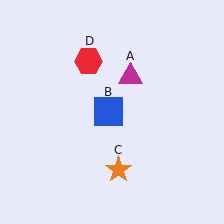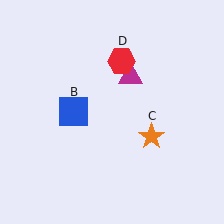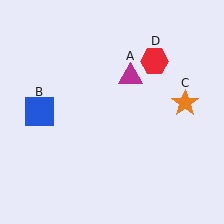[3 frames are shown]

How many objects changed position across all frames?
3 objects changed position: blue square (object B), orange star (object C), red hexagon (object D).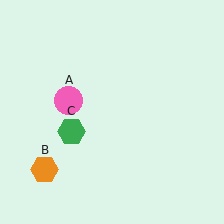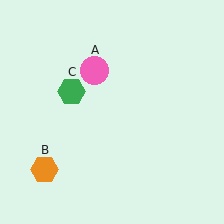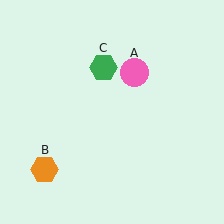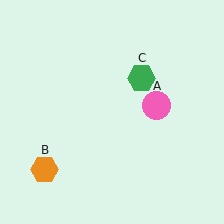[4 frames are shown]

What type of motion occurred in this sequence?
The pink circle (object A), green hexagon (object C) rotated clockwise around the center of the scene.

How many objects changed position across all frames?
2 objects changed position: pink circle (object A), green hexagon (object C).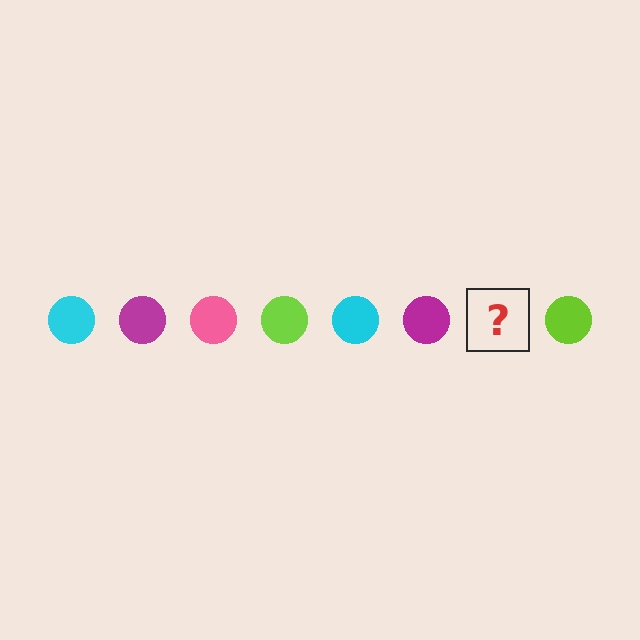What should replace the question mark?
The question mark should be replaced with a pink circle.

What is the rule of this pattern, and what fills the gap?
The rule is that the pattern cycles through cyan, magenta, pink, lime circles. The gap should be filled with a pink circle.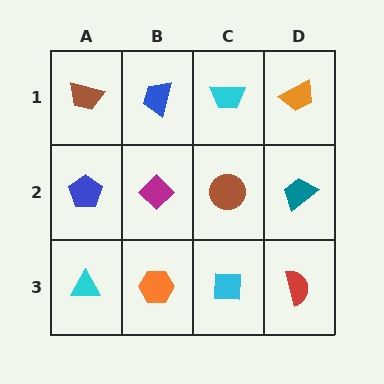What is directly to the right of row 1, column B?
A cyan trapezoid.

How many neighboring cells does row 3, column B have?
3.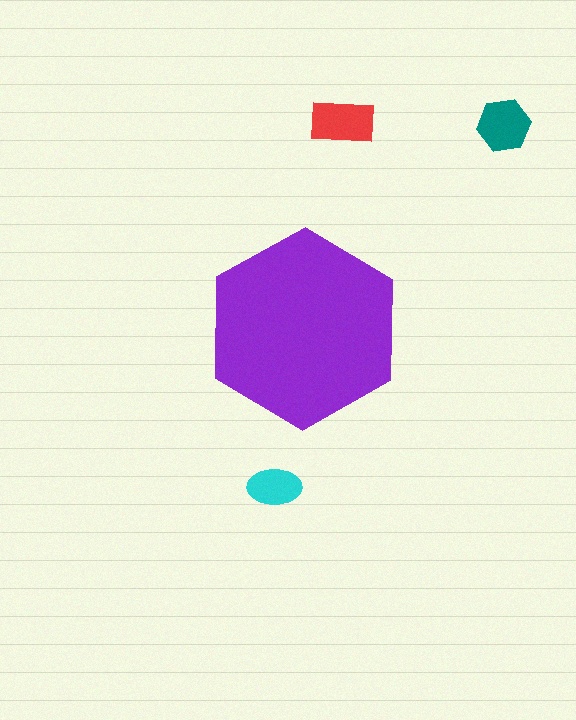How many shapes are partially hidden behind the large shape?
0 shapes are partially hidden.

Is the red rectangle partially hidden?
No, the red rectangle is fully visible.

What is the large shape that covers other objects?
A purple hexagon.